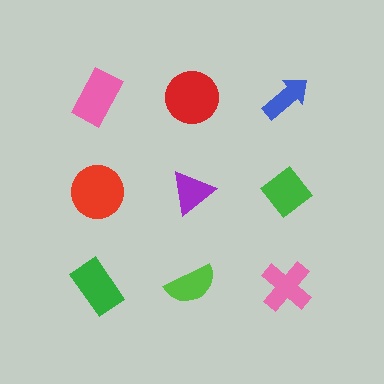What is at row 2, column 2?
A purple triangle.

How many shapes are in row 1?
3 shapes.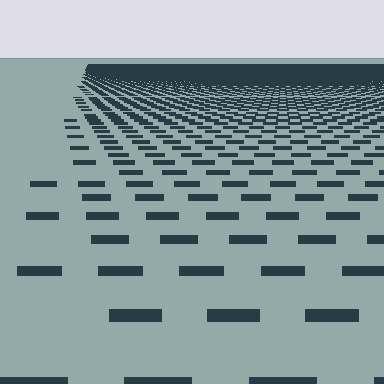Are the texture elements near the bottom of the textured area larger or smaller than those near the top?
Larger. Near the bottom, elements are closer to the viewer and appear at a bigger on-screen size.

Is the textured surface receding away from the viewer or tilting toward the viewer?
The surface is receding away from the viewer. Texture elements get smaller and denser toward the top.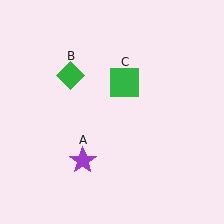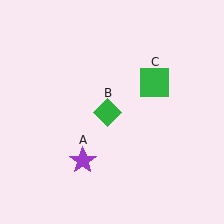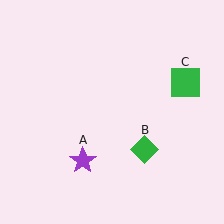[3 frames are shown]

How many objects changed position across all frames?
2 objects changed position: green diamond (object B), green square (object C).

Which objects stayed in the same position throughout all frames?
Purple star (object A) remained stationary.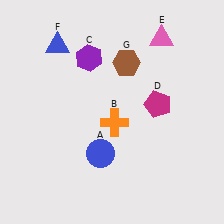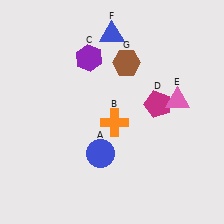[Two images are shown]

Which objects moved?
The objects that moved are: the pink triangle (E), the blue triangle (F).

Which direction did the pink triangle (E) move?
The pink triangle (E) moved down.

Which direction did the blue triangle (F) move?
The blue triangle (F) moved right.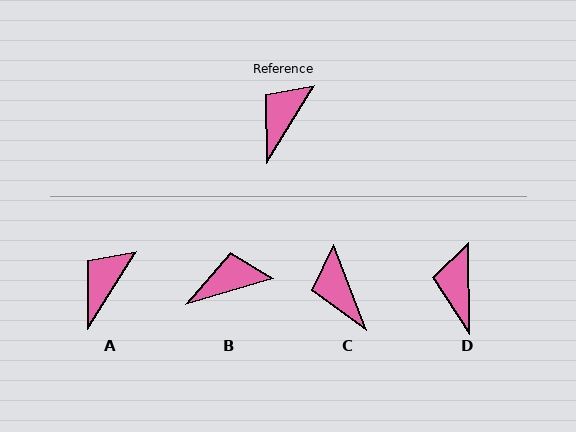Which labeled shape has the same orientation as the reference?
A.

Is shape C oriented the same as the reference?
No, it is off by about 53 degrees.